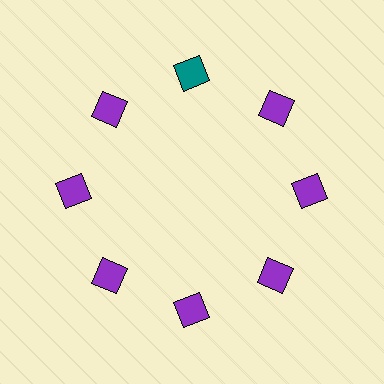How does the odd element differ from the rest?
It has a different color: teal instead of purple.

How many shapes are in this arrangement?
There are 8 shapes arranged in a ring pattern.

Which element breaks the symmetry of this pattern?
The teal diamond at roughly the 12 o'clock position breaks the symmetry. All other shapes are purple diamonds.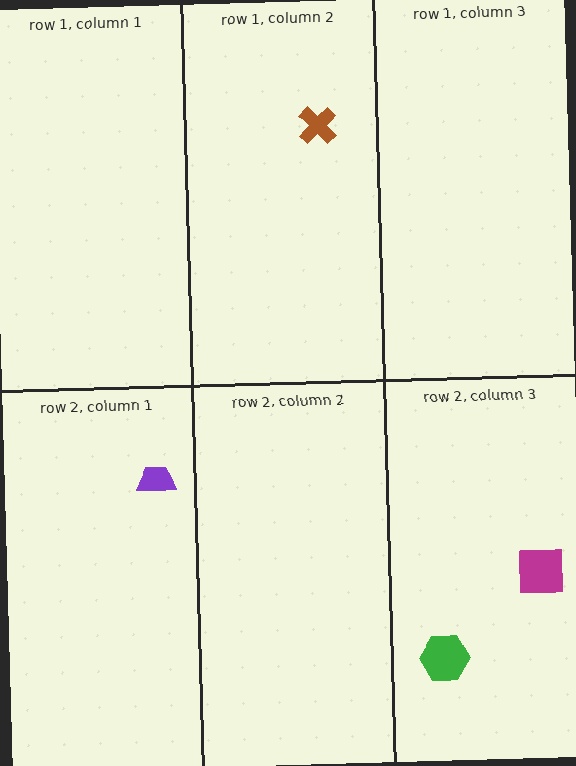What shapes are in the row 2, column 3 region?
The green hexagon, the magenta square.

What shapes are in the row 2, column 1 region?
The purple trapezoid.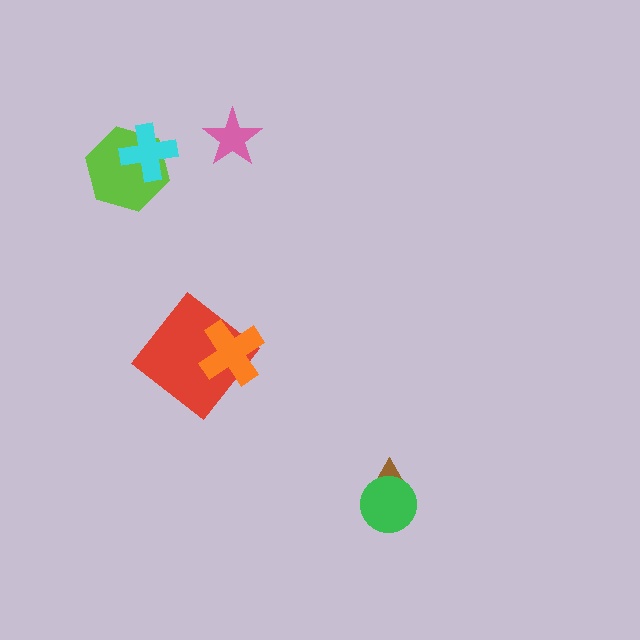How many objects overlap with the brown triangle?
1 object overlaps with the brown triangle.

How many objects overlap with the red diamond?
1 object overlaps with the red diamond.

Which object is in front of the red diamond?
The orange cross is in front of the red diamond.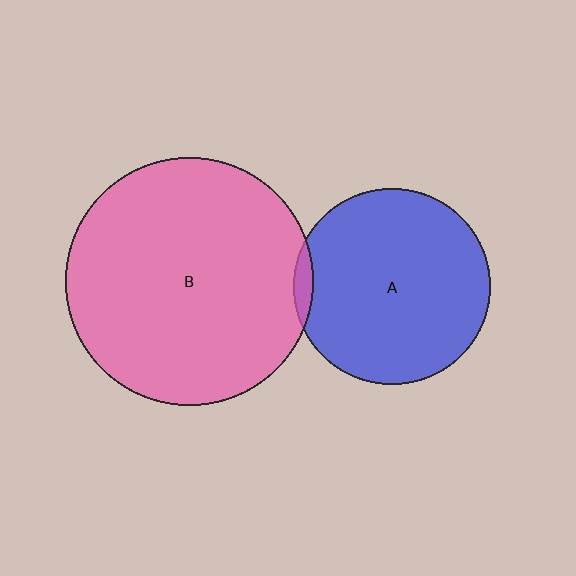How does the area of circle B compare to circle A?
Approximately 1.6 times.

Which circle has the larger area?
Circle B (pink).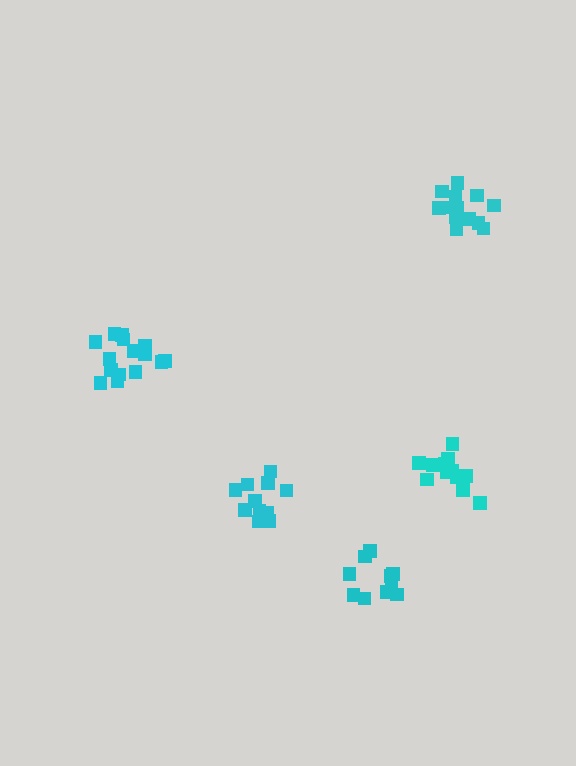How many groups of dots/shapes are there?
There are 5 groups.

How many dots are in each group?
Group 1: 13 dots, Group 2: 12 dots, Group 3: 10 dots, Group 4: 12 dots, Group 5: 16 dots (63 total).